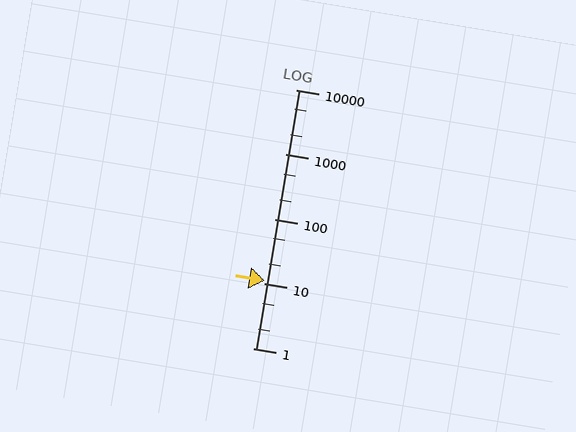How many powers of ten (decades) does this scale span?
The scale spans 4 decades, from 1 to 10000.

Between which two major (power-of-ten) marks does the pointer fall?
The pointer is between 10 and 100.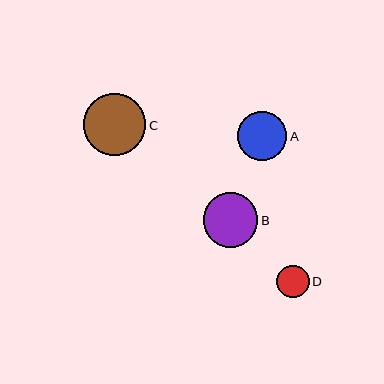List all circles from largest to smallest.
From largest to smallest: C, B, A, D.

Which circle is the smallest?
Circle D is the smallest with a size of approximately 33 pixels.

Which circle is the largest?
Circle C is the largest with a size of approximately 63 pixels.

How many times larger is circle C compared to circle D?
Circle C is approximately 1.9 times the size of circle D.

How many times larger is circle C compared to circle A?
Circle C is approximately 1.3 times the size of circle A.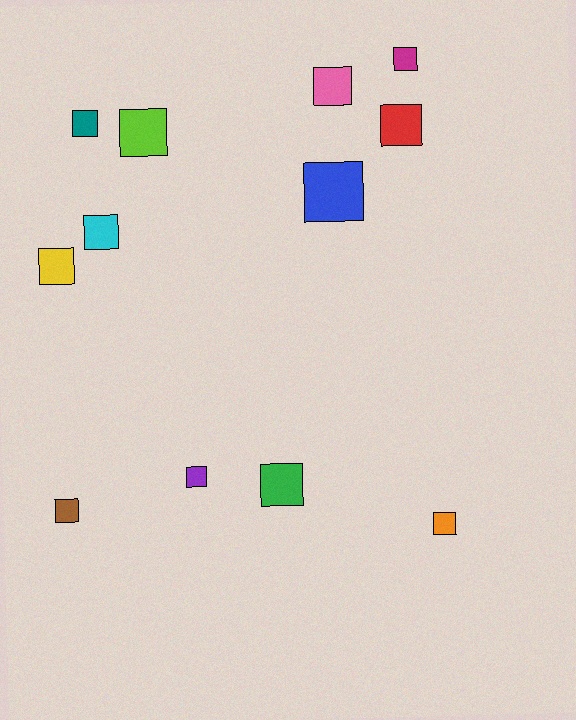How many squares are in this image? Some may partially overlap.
There are 12 squares.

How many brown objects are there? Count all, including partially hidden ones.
There is 1 brown object.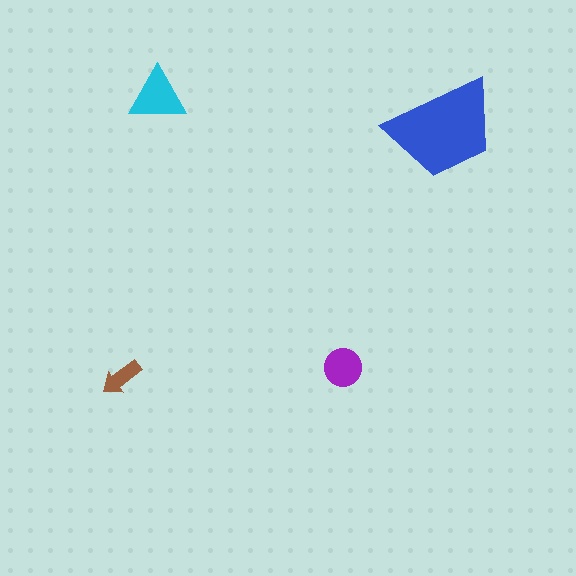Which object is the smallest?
The brown arrow.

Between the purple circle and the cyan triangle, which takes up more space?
The cyan triangle.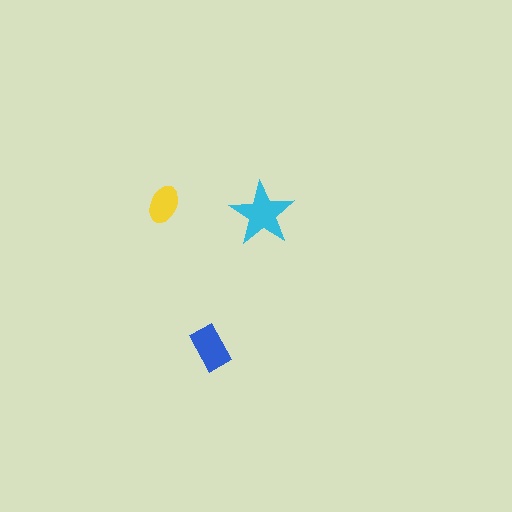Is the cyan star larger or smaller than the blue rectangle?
Larger.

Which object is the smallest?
The yellow ellipse.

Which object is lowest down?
The blue rectangle is bottommost.